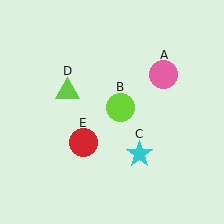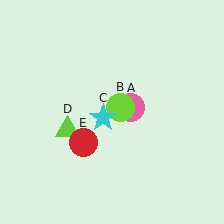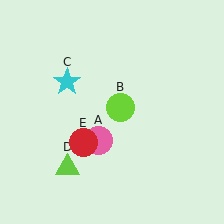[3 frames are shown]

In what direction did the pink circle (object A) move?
The pink circle (object A) moved down and to the left.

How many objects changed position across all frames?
3 objects changed position: pink circle (object A), cyan star (object C), lime triangle (object D).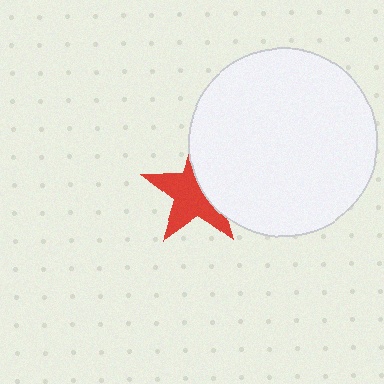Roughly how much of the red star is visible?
About half of it is visible (roughly 61%).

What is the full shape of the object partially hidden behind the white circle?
The partially hidden object is a red star.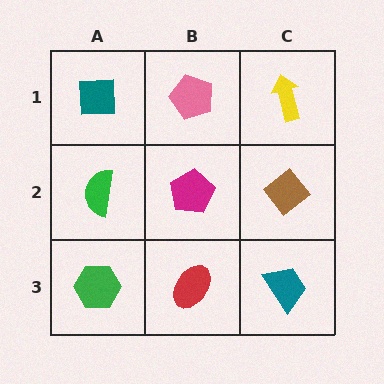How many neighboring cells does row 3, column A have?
2.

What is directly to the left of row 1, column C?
A pink pentagon.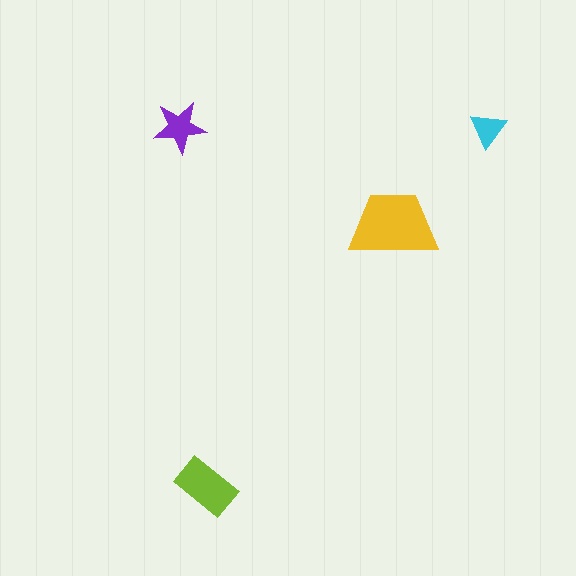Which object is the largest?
The yellow trapezoid.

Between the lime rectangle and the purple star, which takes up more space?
The lime rectangle.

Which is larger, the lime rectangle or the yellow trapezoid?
The yellow trapezoid.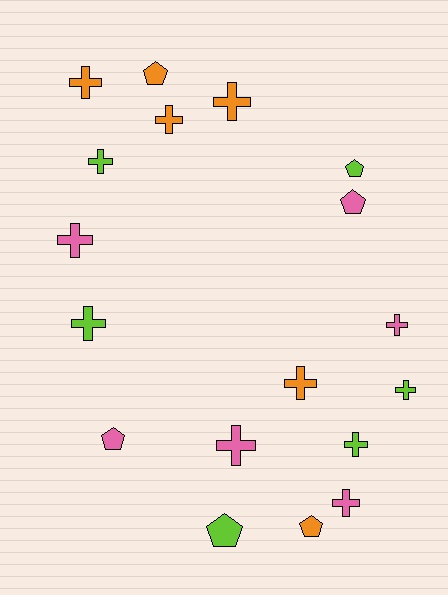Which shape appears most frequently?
Cross, with 12 objects.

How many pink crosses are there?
There are 4 pink crosses.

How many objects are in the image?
There are 18 objects.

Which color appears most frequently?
Lime, with 6 objects.